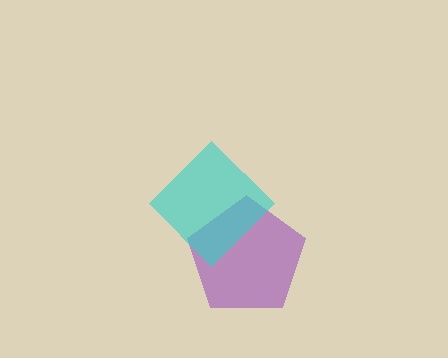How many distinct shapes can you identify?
There are 2 distinct shapes: a purple pentagon, a cyan diamond.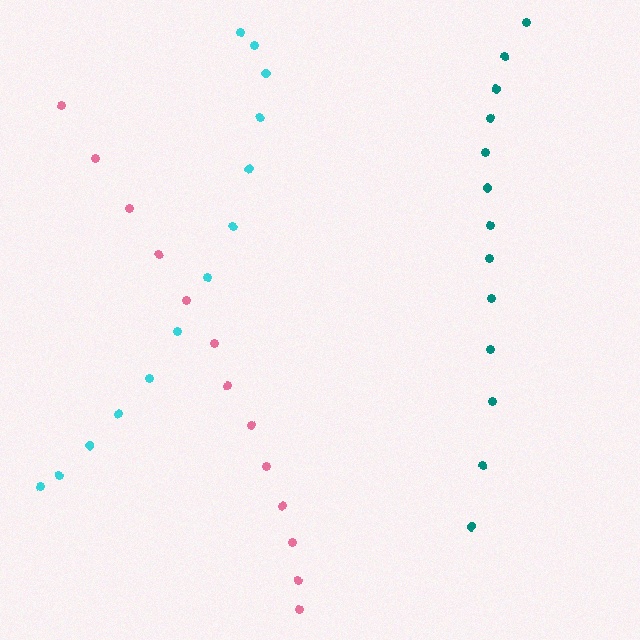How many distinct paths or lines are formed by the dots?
There are 3 distinct paths.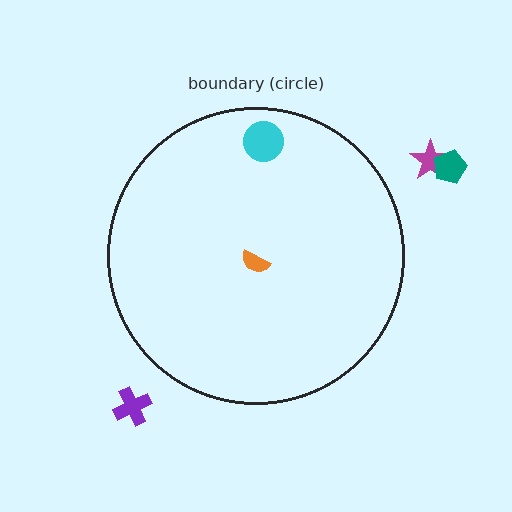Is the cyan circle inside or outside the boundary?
Inside.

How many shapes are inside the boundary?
2 inside, 3 outside.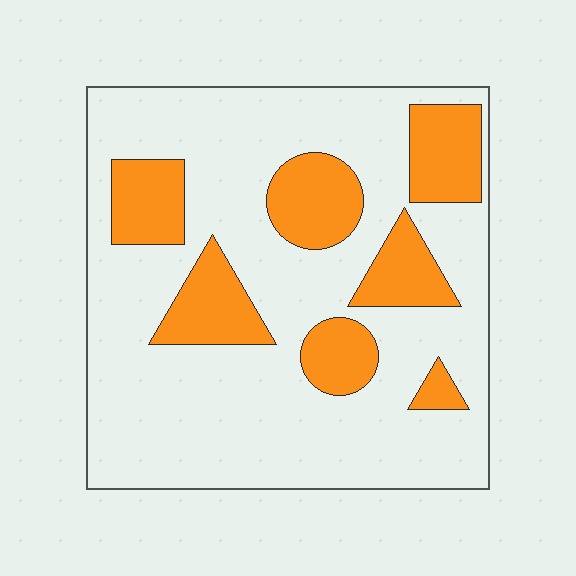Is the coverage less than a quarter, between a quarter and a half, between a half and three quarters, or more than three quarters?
Less than a quarter.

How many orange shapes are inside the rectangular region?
7.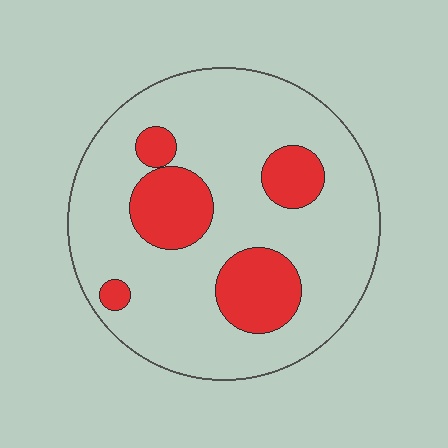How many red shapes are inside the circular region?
5.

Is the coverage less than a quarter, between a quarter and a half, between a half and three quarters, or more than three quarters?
Less than a quarter.